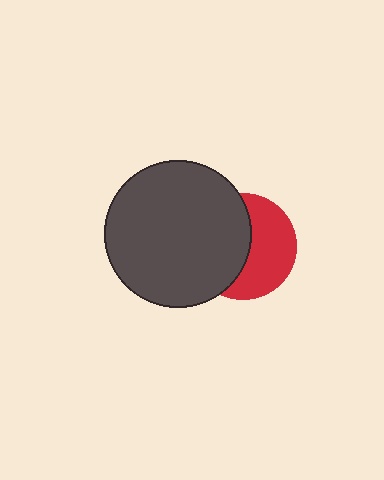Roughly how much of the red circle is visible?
About half of it is visible (roughly 49%).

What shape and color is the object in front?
The object in front is a dark gray circle.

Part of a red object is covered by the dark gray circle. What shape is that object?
It is a circle.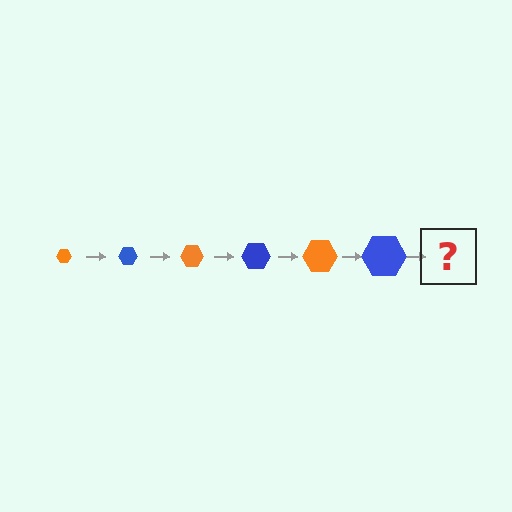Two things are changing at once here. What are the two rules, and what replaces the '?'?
The two rules are that the hexagon grows larger each step and the color cycles through orange and blue. The '?' should be an orange hexagon, larger than the previous one.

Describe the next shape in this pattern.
It should be an orange hexagon, larger than the previous one.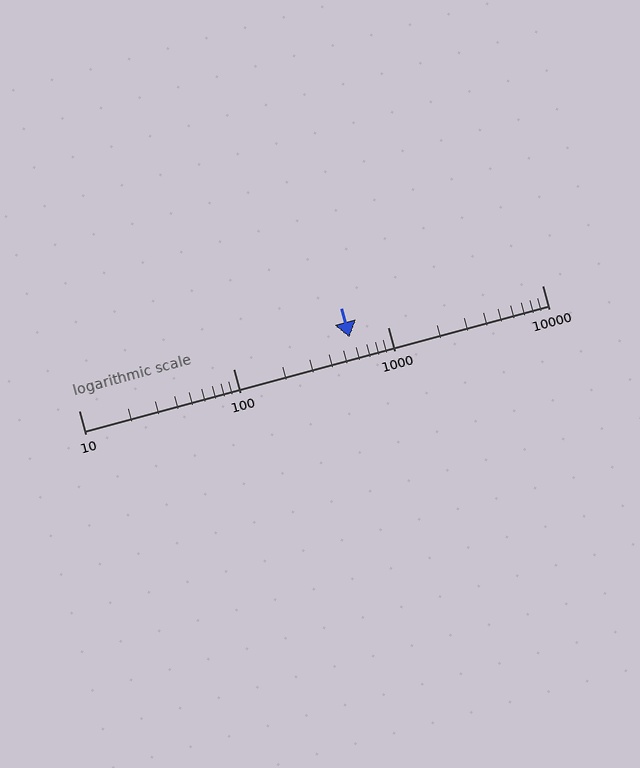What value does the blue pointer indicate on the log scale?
The pointer indicates approximately 570.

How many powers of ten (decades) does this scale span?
The scale spans 3 decades, from 10 to 10000.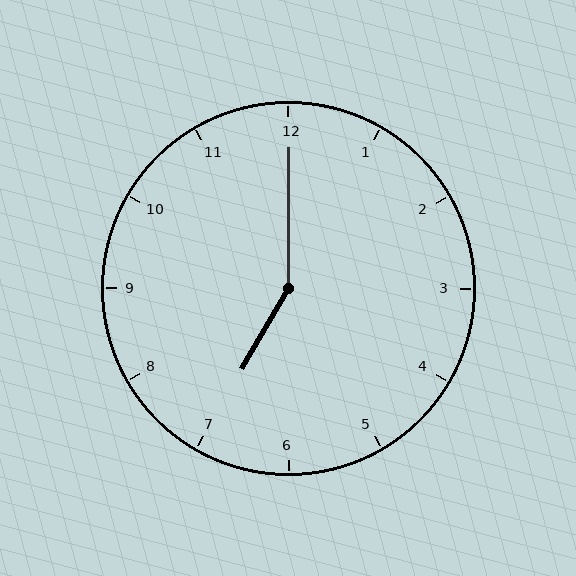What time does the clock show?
7:00.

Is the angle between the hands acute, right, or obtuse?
It is obtuse.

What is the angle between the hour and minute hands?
Approximately 150 degrees.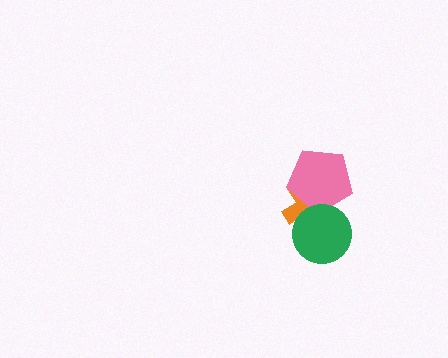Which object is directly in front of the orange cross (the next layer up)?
The pink pentagon is directly in front of the orange cross.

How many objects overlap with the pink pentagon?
2 objects overlap with the pink pentagon.